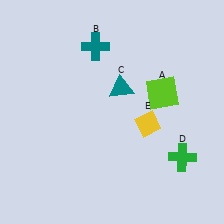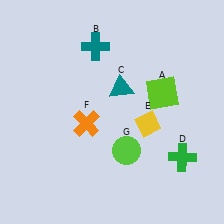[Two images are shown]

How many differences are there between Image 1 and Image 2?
There are 2 differences between the two images.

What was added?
An orange cross (F), a lime circle (G) were added in Image 2.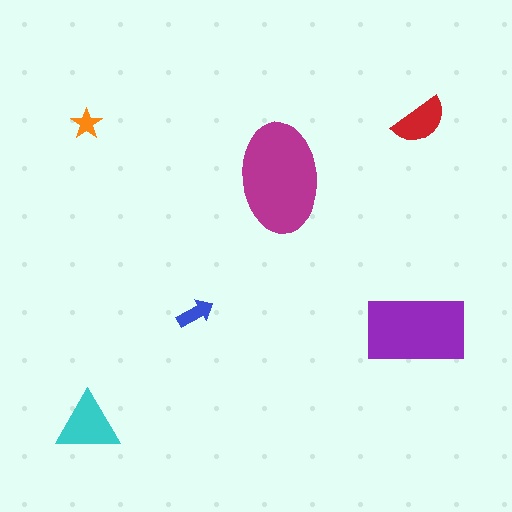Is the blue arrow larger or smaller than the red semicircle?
Smaller.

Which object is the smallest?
The orange star.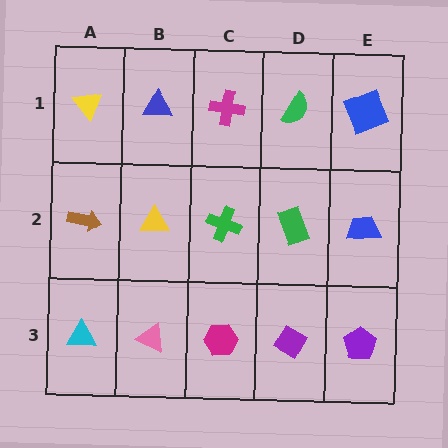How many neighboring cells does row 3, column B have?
3.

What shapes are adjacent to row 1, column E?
A blue trapezoid (row 2, column E), a green semicircle (row 1, column D).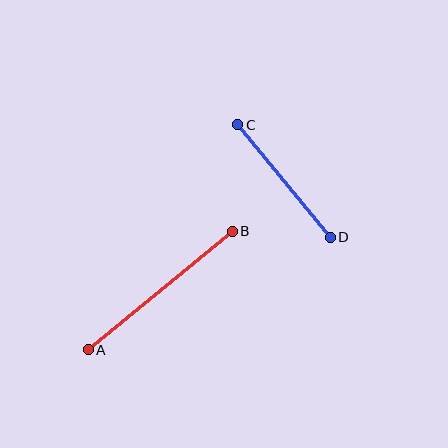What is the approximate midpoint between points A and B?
The midpoint is at approximately (160, 290) pixels.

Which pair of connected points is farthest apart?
Points A and B are farthest apart.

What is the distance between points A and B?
The distance is approximately 187 pixels.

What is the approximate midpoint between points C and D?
The midpoint is at approximately (284, 181) pixels.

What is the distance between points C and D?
The distance is approximately 146 pixels.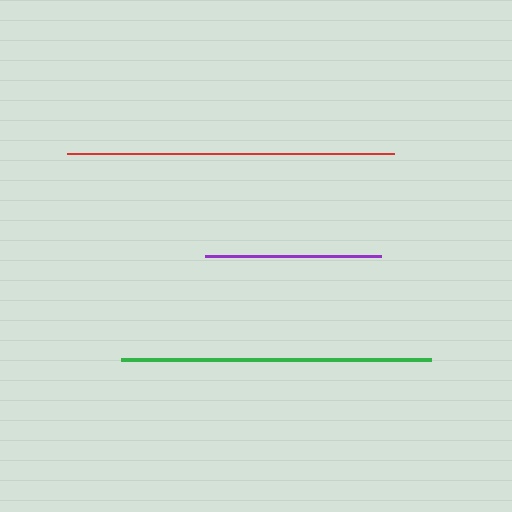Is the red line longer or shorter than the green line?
The red line is longer than the green line.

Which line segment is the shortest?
The purple line is the shortest at approximately 176 pixels.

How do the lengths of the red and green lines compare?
The red and green lines are approximately the same length.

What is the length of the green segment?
The green segment is approximately 310 pixels long.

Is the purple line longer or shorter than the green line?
The green line is longer than the purple line.